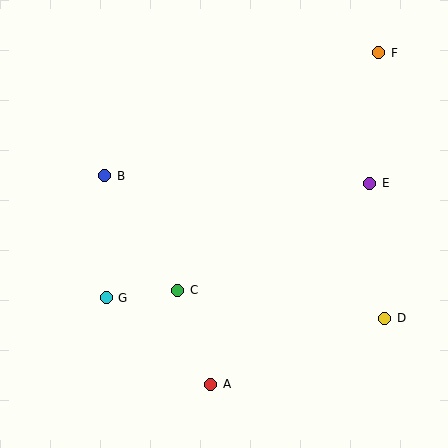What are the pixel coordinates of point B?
Point B is at (105, 176).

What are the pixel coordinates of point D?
Point D is at (385, 318).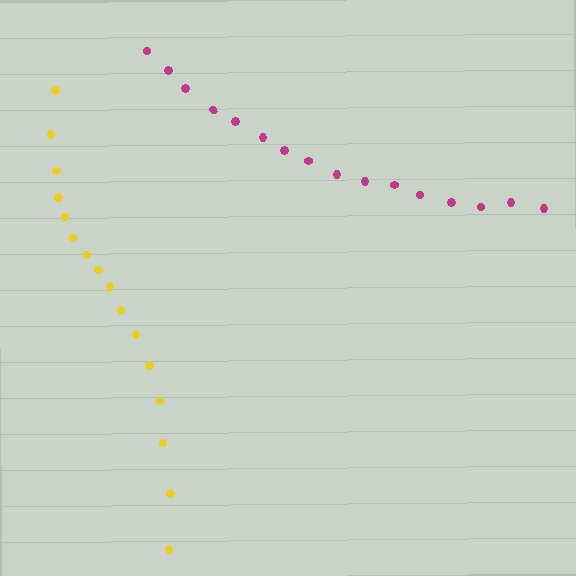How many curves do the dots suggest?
There are 2 distinct paths.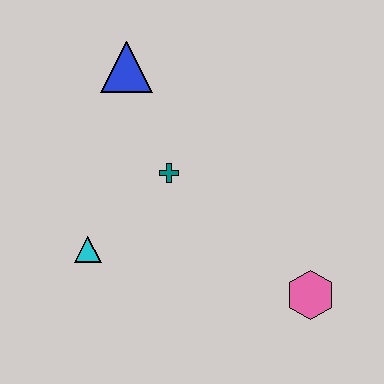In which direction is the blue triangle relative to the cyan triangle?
The blue triangle is above the cyan triangle.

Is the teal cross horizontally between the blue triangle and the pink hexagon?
Yes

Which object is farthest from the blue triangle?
The pink hexagon is farthest from the blue triangle.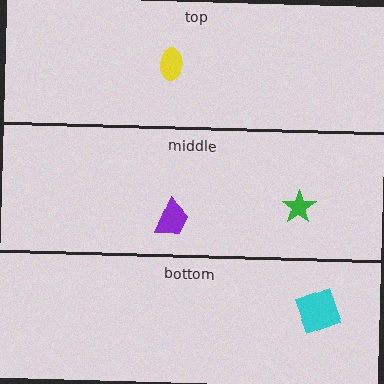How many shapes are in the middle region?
2.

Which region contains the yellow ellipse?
The top region.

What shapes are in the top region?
The yellow ellipse.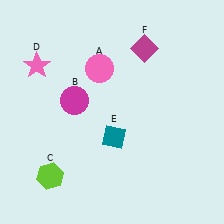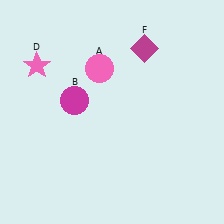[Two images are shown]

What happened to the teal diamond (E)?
The teal diamond (E) was removed in Image 2. It was in the bottom-right area of Image 1.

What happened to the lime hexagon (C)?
The lime hexagon (C) was removed in Image 2. It was in the bottom-left area of Image 1.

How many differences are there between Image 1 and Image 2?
There are 2 differences between the two images.